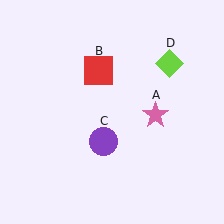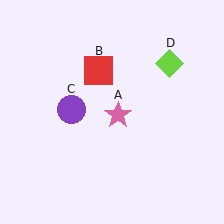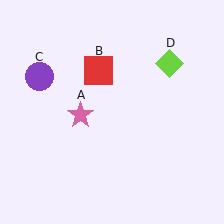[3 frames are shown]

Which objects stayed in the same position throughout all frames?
Red square (object B) and lime diamond (object D) remained stationary.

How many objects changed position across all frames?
2 objects changed position: pink star (object A), purple circle (object C).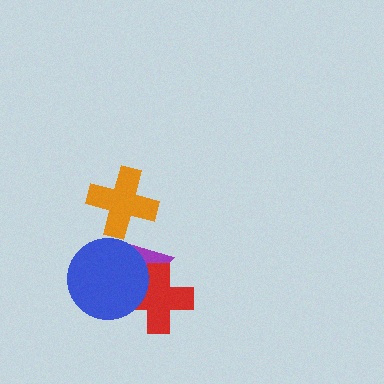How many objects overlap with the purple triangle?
2 objects overlap with the purple triangle.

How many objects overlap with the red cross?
2 objects overlap with the red cross.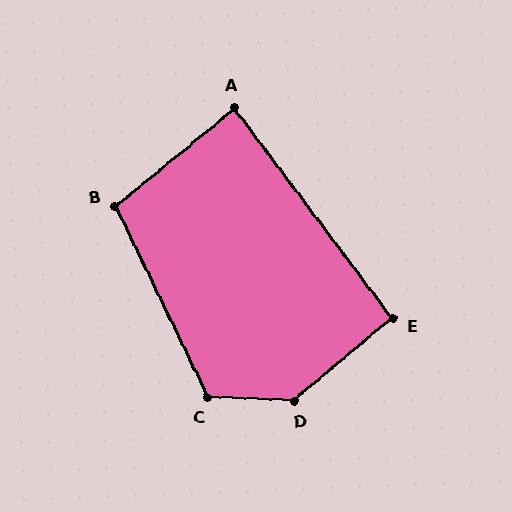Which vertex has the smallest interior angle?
A, at approximately 88 degrees.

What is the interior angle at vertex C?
Approximately 118 degrees (obtuse).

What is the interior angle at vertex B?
Approximately 104 degrees (obtuse).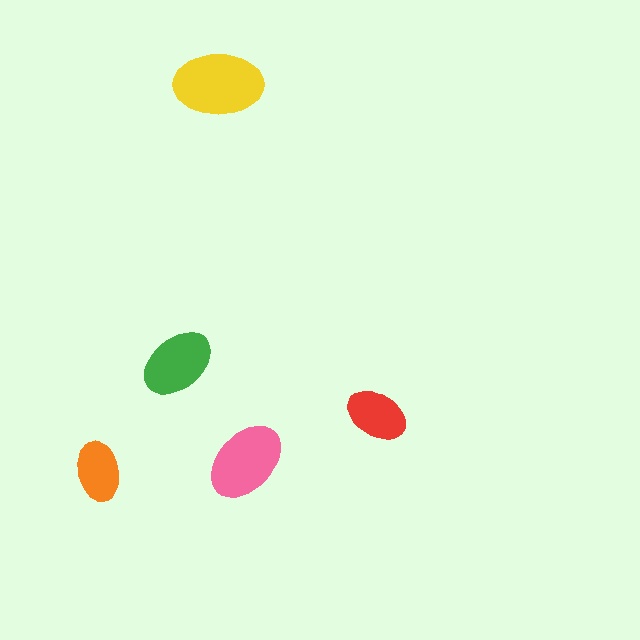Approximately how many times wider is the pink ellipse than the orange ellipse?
About 1.5 times wider.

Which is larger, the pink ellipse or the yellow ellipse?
The yellow one.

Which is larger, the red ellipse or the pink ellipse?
The pink one.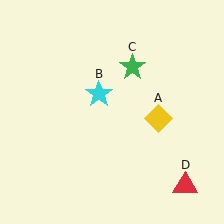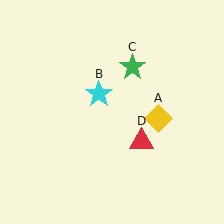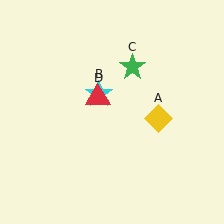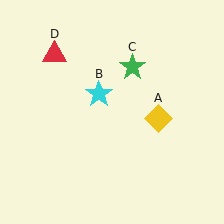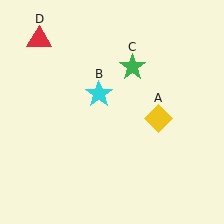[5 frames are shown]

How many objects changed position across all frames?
1 object changed position: red triangle (object D).